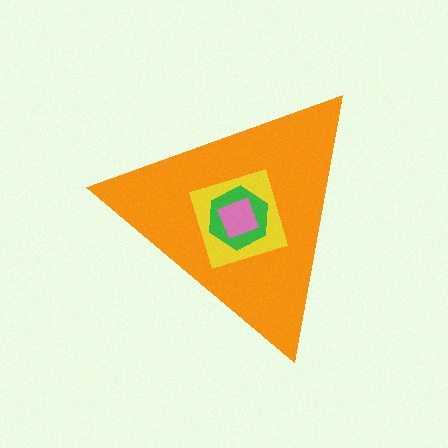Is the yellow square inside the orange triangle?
Yes.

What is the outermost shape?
The orange triangle.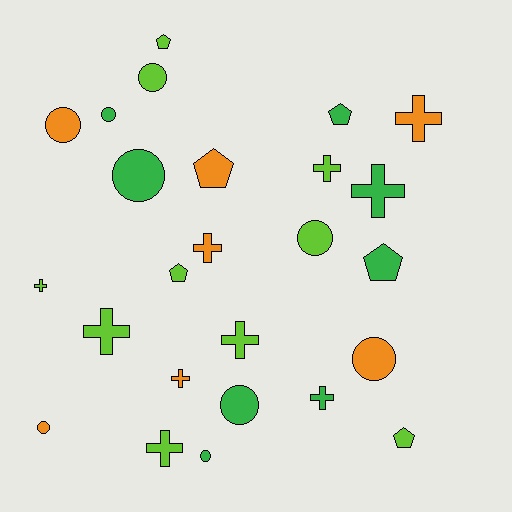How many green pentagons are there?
There are 2 green pentagons.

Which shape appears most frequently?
Cross, with 10 objects.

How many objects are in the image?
There are 25 objects.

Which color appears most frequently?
Lime, with 10 objects.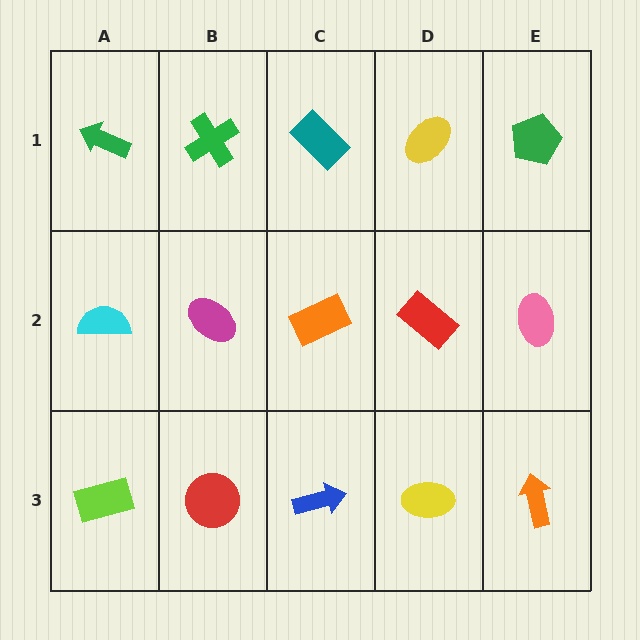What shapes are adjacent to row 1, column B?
A magenta ellipse (row 2, column B), a green arrow (row 1, column A), a teal rectangle (row 1, column C).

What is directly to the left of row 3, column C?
A red circle.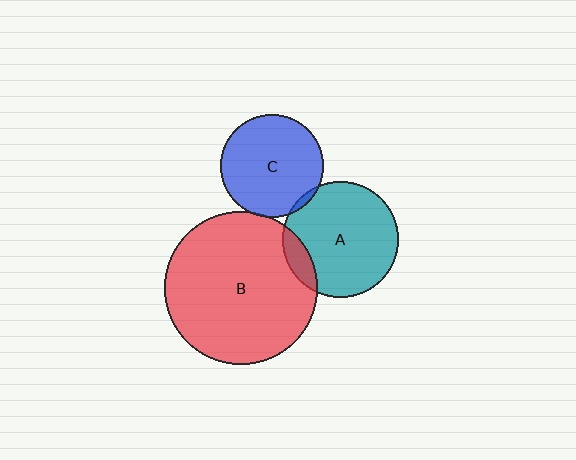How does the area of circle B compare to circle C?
Approximately 2.2 times.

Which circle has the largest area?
Circle B (red).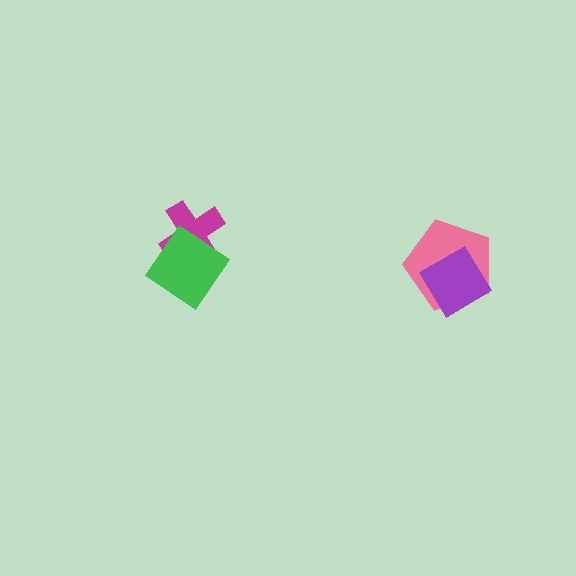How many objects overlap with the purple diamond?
1 object overlaps with the purple diamond.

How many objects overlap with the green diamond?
1 object overlaps with the green diamond.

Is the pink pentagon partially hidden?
Yes, it is partially covered by another shape.